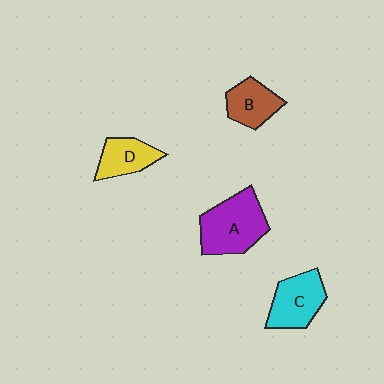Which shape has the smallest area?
Shape D (yellow).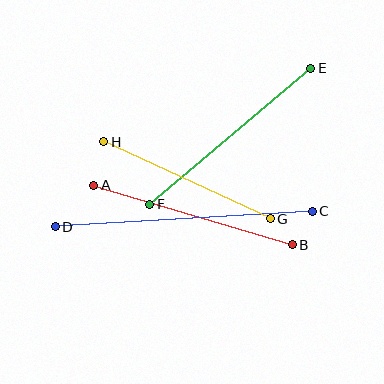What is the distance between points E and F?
The distance is approximately 211 pixels.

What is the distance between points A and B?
The distance is approximately 208 pixels.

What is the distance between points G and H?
The distance is approximately 183 pixels.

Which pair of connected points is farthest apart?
Points C and D are farthest apart.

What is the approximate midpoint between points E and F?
The midpoint is at approximately (230, 136) pixels.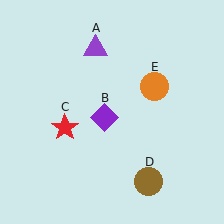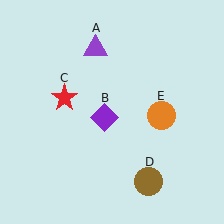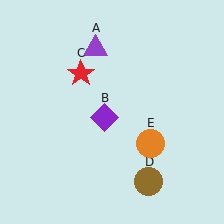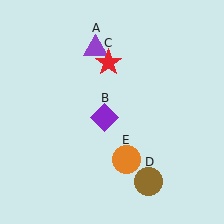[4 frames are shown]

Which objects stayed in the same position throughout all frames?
Purple triangle (object A) and purple diamond (object B) and brown circle (object D) remained stationary.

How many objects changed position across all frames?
2 objects changed position: red star (object C), orange circle (object E).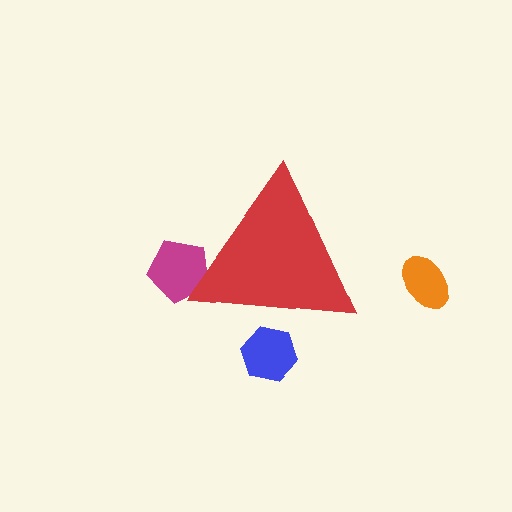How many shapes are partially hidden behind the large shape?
2 shapes are partially hidden.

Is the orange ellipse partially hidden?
No, the orange ellipse is fully visible.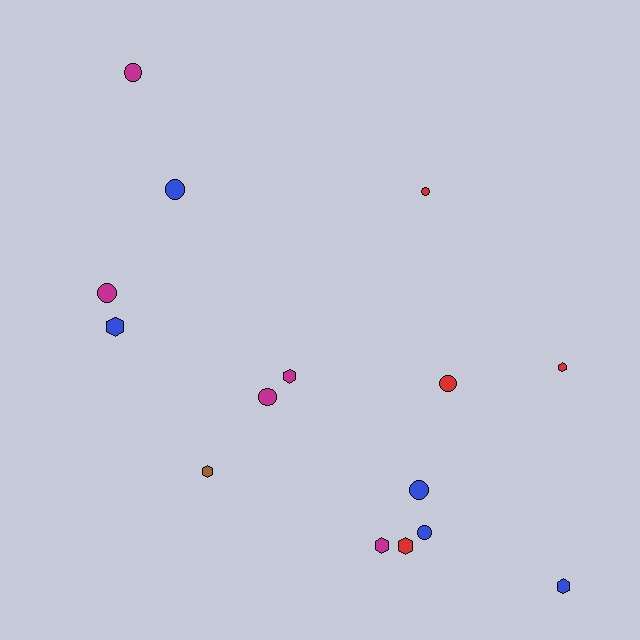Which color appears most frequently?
Magenta, with 5 objects.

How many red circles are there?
There are 2 red circles.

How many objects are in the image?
There are 15 objects.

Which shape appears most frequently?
Circle, with 8 objects.